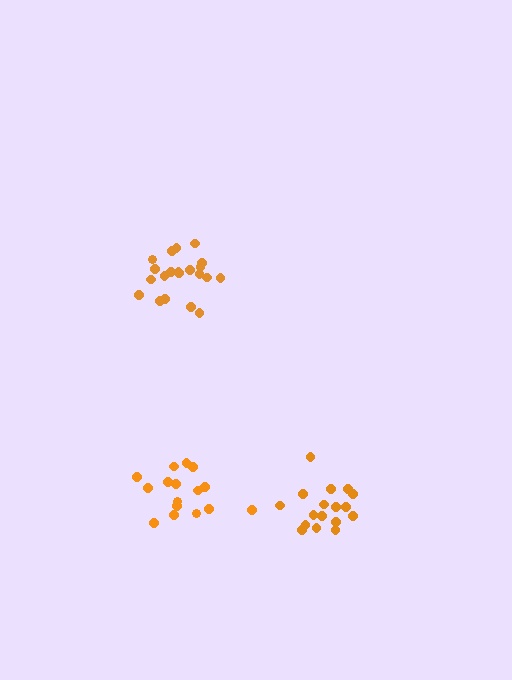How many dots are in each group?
Group 1: 16 dots, Group 2: 17 dots, Group 3: 21 dots (54 total).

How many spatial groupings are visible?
There are 3 spatial groupings.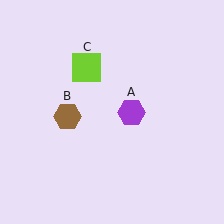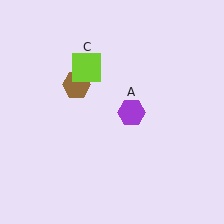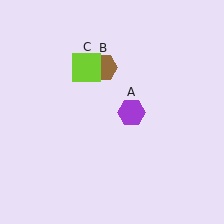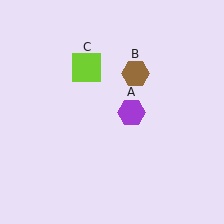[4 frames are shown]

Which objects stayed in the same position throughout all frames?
Purple hexagon (object A) and lime square (object C) remained stationary.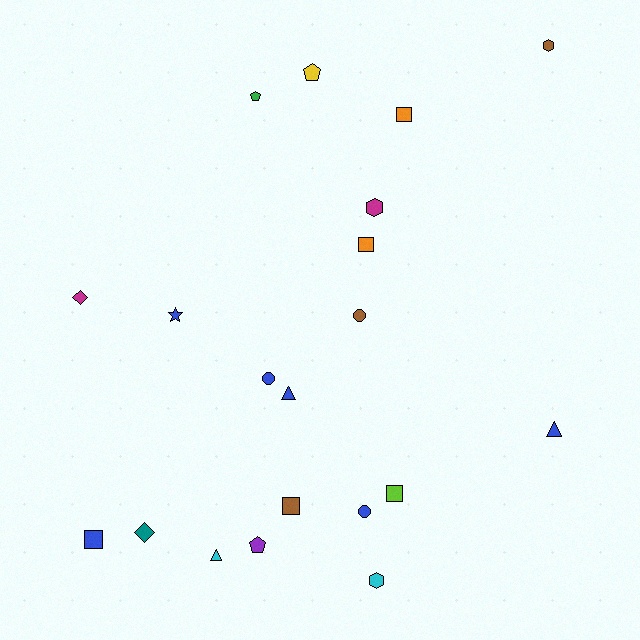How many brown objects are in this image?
There are 3 brown objects.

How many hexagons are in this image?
There are 3 hexagons.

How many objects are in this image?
There are 20 objects.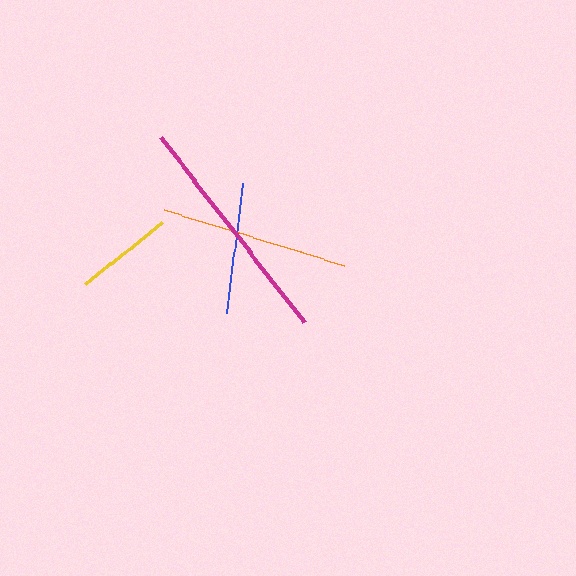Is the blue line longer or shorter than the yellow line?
The blue line is longer than the yellow line.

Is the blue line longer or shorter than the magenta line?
The magenta line is longer than the blue line.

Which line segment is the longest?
The magenta line is the longest at approximately 234 pixels.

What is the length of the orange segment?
The orange segment is approximately 189 pixels long.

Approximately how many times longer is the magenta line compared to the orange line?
The magenta line is approximately 1.2 times the length of the orange line.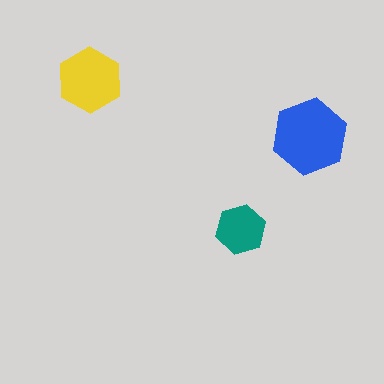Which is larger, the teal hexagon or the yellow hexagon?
The yellow one.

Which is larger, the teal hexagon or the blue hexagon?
The blue one.